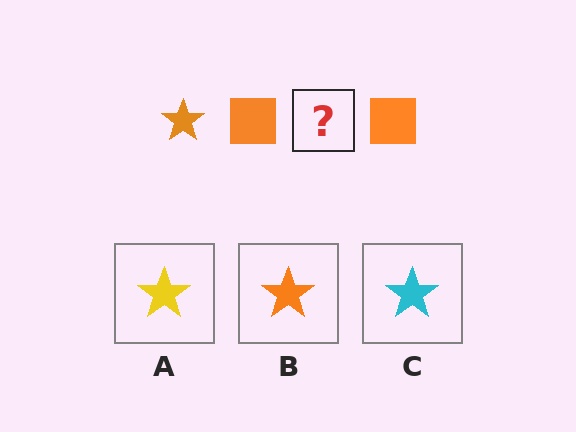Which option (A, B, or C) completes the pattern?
B.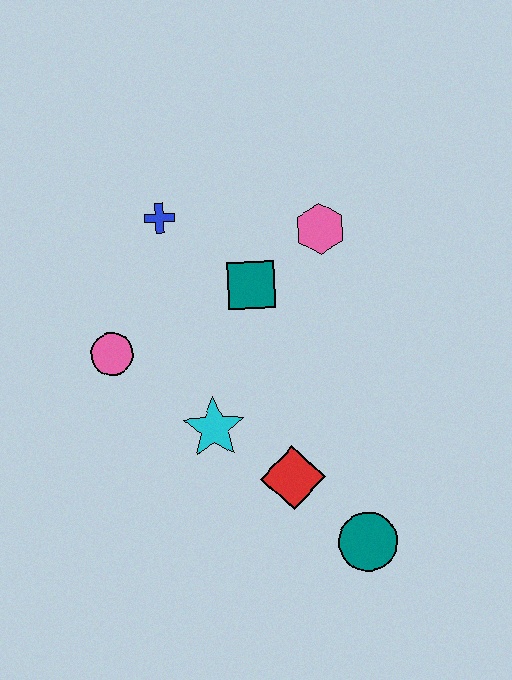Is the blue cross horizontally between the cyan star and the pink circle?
Yes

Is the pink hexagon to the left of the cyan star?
No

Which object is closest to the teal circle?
The red diamond is closest to the teal circle.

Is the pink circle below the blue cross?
Yes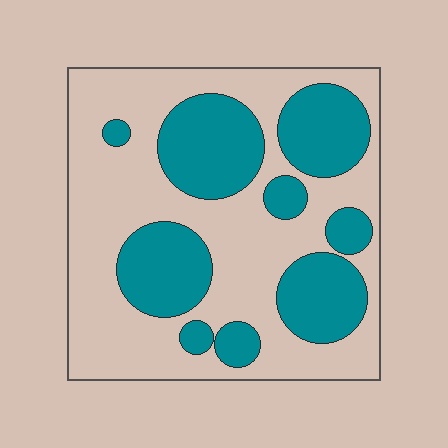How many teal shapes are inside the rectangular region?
9.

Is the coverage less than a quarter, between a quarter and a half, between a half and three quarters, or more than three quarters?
Between a quarter and a half.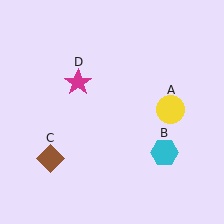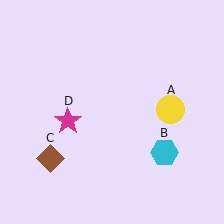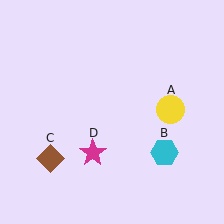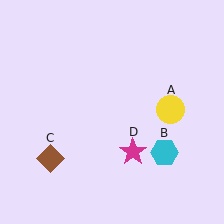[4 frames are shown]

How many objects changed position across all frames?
1 object changed position: magenta star (object D).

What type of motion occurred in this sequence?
The magenta star (object D) rotated counterclockwise around the center of the scene.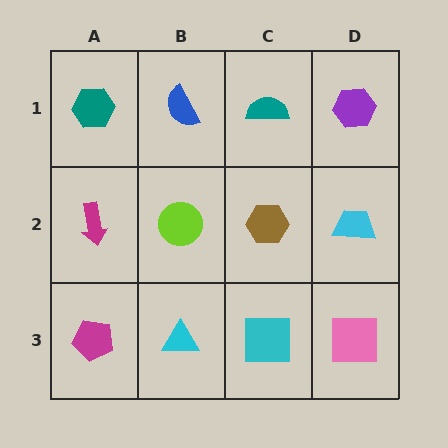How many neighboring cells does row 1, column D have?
2.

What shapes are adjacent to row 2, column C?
A teal semicircle (row 1, column C), a cyan square (row 3, column C), a lime circle (row 2, column B), a cyan trapezoid (row 2, column D).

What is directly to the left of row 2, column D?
A brown hexagon.